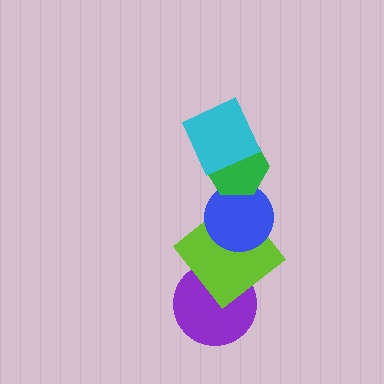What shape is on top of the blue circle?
The green hexagon is on top of the blue circle.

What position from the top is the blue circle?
The blue circle is 3rd from the top.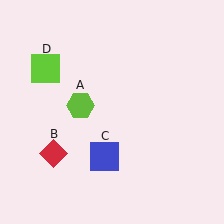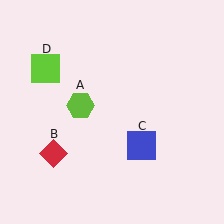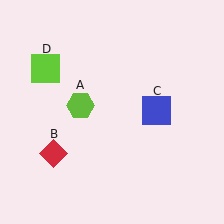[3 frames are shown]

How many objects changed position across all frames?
1 object changed position: blue square (object C).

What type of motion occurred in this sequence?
The blue square (object C) rotated counterclockwise around the center of the scene.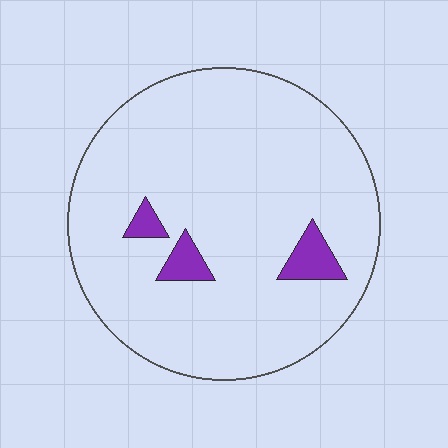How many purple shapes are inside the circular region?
3.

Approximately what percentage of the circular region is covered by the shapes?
Approximately 5%.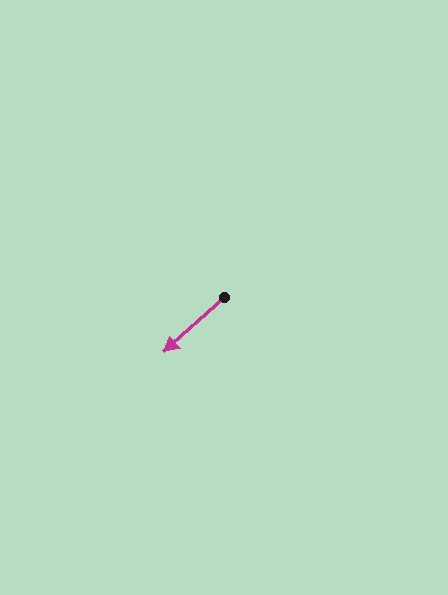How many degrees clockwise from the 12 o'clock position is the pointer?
Approximately 228 degrees.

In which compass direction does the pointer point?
Southwest.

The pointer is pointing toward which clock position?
Roughly 8 o'clock.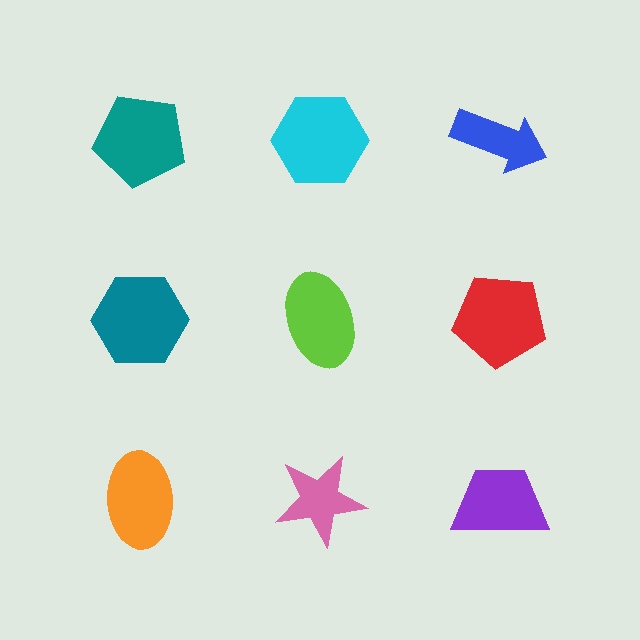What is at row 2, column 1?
A teal hexagon.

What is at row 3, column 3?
A purple trapezoid.